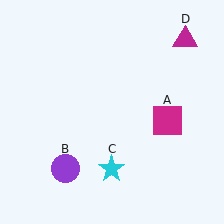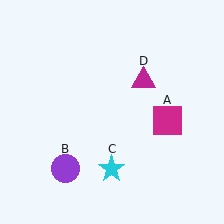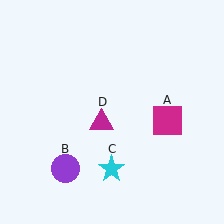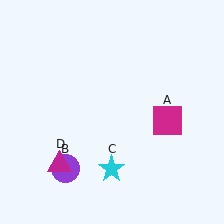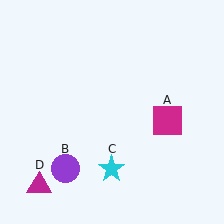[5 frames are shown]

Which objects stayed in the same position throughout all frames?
Magenta square (object A) and purple circle (object B) and cyan star (object C) remained stationary.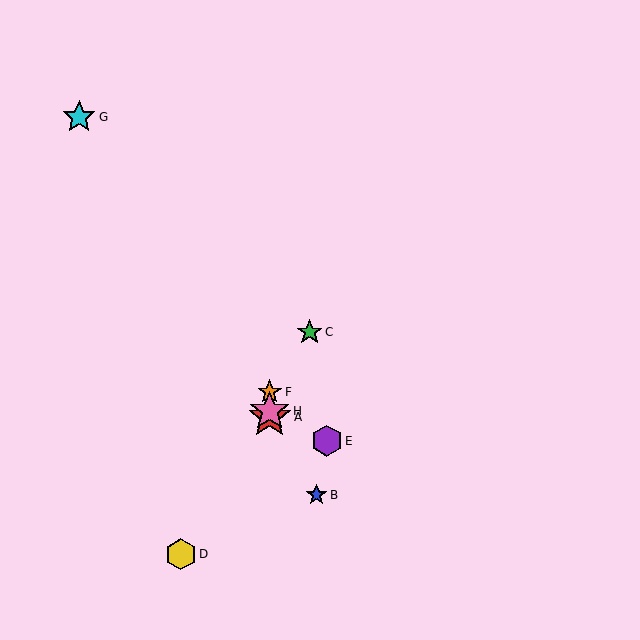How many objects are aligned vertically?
3 objects (A, F, H) are aligned vertically.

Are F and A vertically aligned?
Yes, both are at x≈270.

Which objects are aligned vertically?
Objects A, F, H are aligned vertically.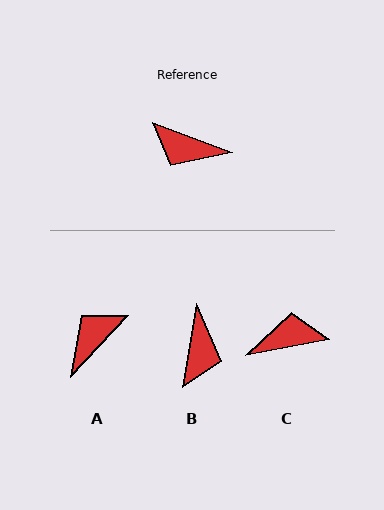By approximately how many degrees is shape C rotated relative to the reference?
Approximately 148 degrees clockwise.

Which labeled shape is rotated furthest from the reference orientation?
C, about 148 degrees away.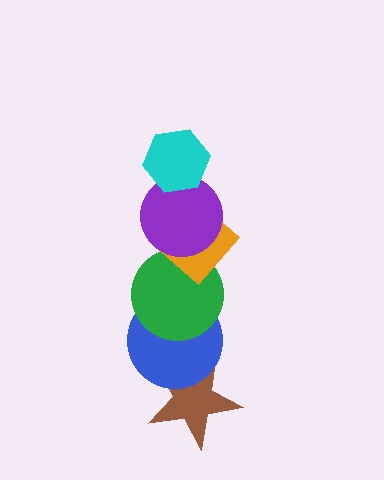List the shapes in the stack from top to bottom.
From top to bottom: the cyan hexagon, the purple circle, the orange diamond, the green circle, the blue circle, the brown star.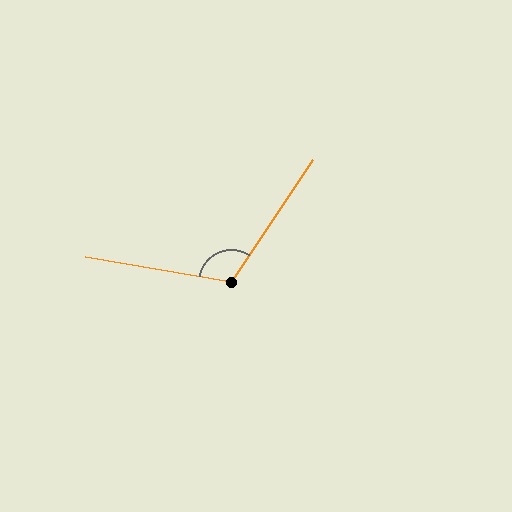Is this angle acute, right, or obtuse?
It is obtuse.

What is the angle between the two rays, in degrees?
Approximately 114 degrees.